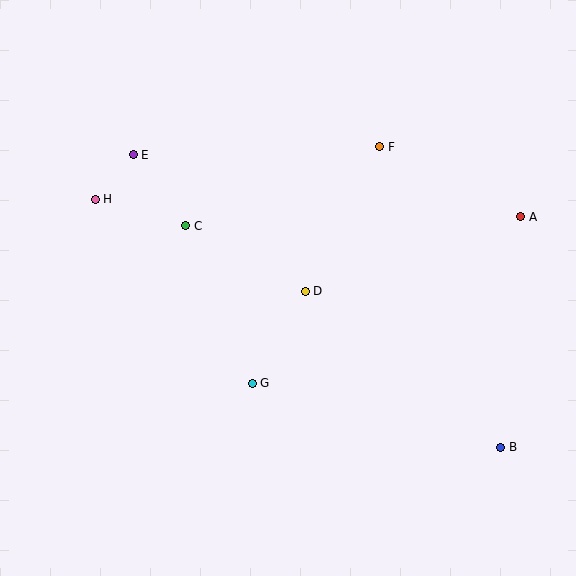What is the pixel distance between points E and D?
The distance between E and D is 219 pixels.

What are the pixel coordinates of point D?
Point D is at (305, 291).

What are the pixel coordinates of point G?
Point G is at (252, 383).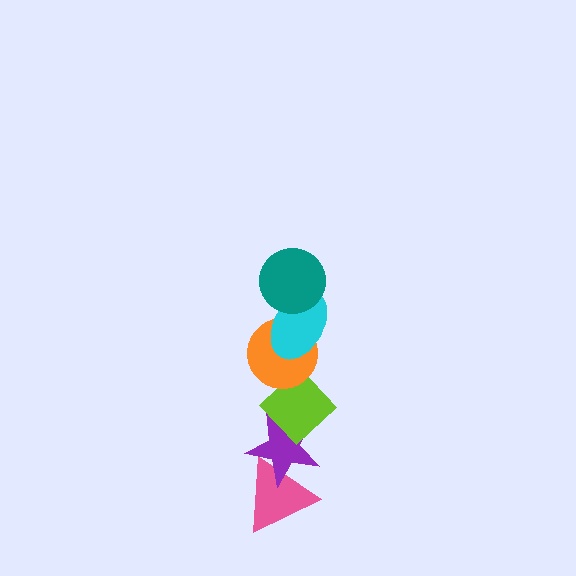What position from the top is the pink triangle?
The pink triangle is 6th from the top.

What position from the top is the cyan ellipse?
The cyan ellipse is 2nd from the top.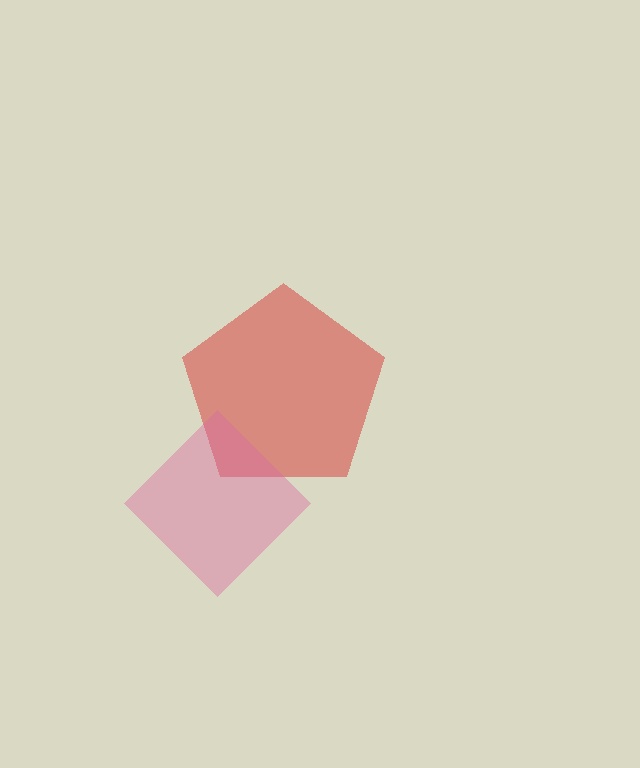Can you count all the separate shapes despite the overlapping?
Yes, there are 2 separate shapes.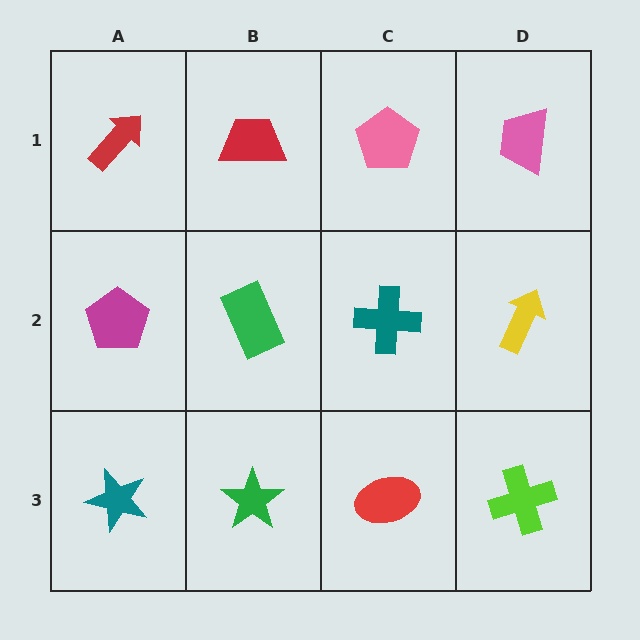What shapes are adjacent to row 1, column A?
A magenta pentagon (row 2, column A), a red trapezoid (row 1, column B).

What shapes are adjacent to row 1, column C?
A teal cross (row 2, column C), a red trapezoid (row 1, column B), a pink trapezoid (row 1, column D).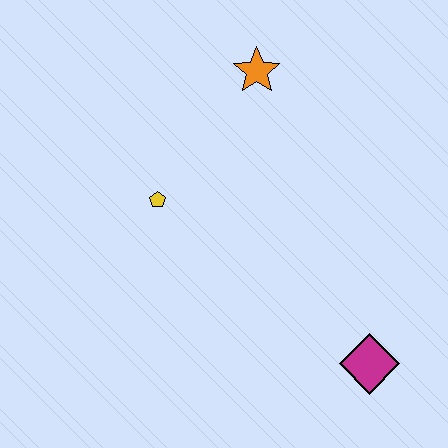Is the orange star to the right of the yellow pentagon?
Yes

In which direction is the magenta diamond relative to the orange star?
The magenta diamond is below the orange star.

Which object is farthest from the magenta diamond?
The orange star is farthest from the magenta diamond.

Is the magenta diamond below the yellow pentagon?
Yes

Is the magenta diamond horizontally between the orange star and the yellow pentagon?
No